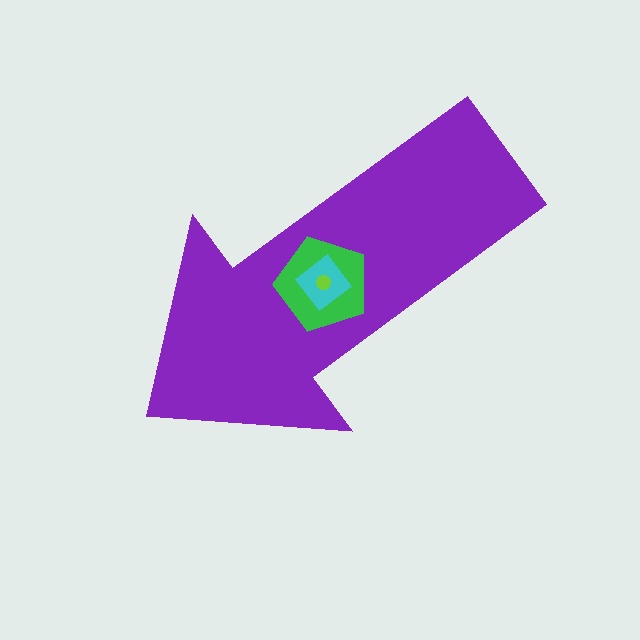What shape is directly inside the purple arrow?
The green pentagon.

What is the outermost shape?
The purple arrow.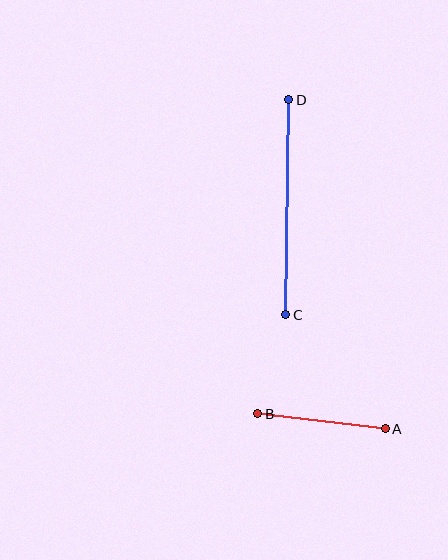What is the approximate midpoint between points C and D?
The midpoint is at approximately (287, 207) pixels.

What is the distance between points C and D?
The distance is approximately 215 pixels.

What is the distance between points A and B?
The distance is approximately 128 pixels.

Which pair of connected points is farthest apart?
Points C and D are farthest apart.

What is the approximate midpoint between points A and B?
The midpoint is at approximately (321, 421) pixels.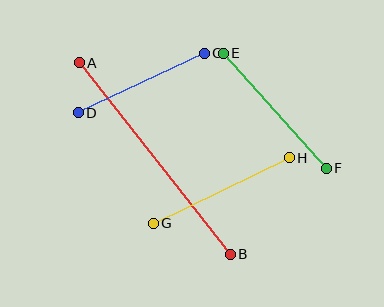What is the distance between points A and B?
The distance is approximately 244 pixels.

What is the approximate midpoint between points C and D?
The midpoint is at approximately (141, 83) pixels.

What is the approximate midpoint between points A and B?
The midpoint is at approximately (155, 159) pixels.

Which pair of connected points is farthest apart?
Points A and B are farthest apart.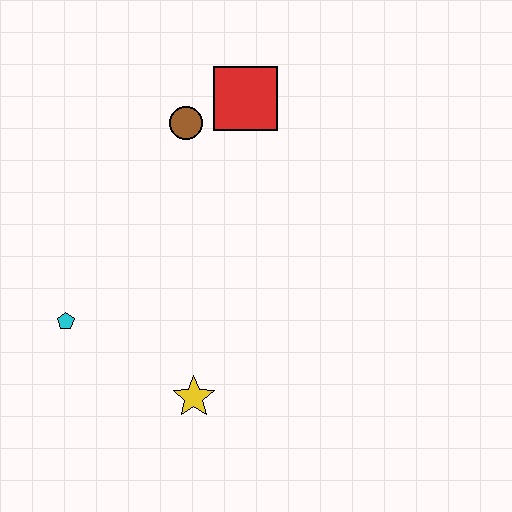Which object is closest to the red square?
The brown circle is closest to the red square.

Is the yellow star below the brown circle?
Yes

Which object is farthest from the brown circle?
The yellow star is farthest from the brown circle.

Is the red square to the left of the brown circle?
No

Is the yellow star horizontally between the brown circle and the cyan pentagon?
No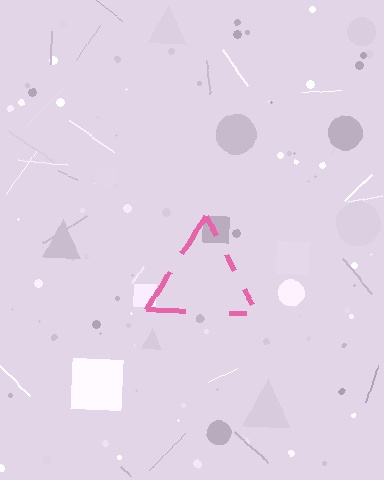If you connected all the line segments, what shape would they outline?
They would outline a triangle.